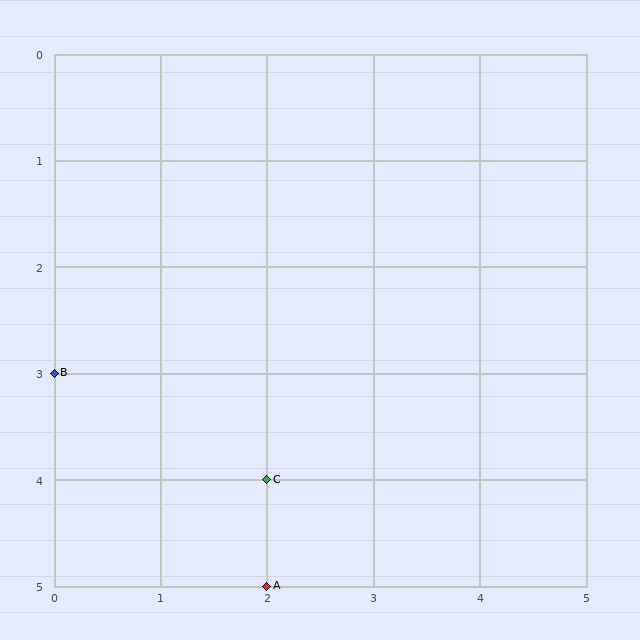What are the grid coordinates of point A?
Point A is at grid coordinates (2, 5).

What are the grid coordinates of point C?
Point C is at grid coordinates (2, 4).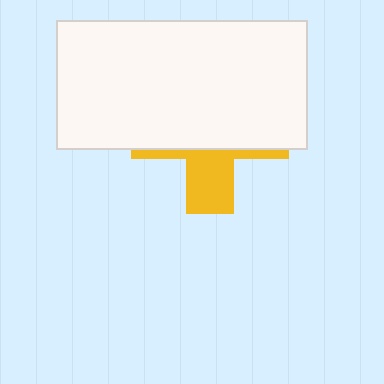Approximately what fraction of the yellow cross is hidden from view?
Roughly 68% of the yellow cross is hidden behind the white rectangle.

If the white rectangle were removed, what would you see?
You would see the complete yellow cross.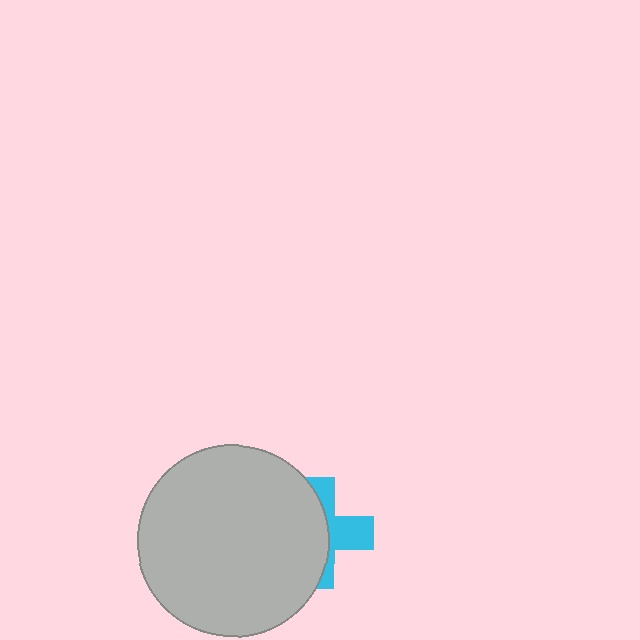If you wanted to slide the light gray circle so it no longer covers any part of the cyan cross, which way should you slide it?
Slide it left — that is the most direct way to separate the two shapes.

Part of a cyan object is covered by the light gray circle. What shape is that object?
It is a cross.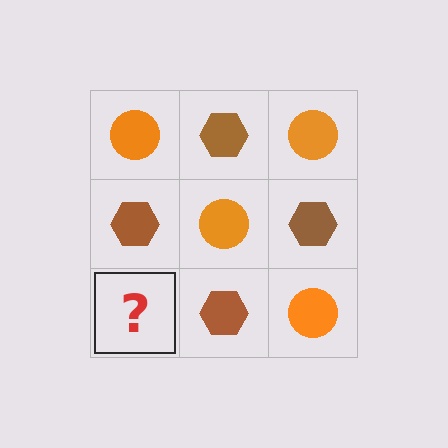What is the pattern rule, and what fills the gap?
The rule is that it alternates orange circle and brown hexagon in a checkerboard pattern. The gap should be filled with an orange circle.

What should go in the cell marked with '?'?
The missing cell should contain an orange circle.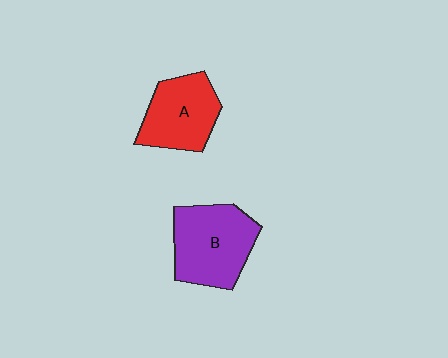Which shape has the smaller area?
Shape A (red).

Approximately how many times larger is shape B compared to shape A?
Approximately 1.2 times.